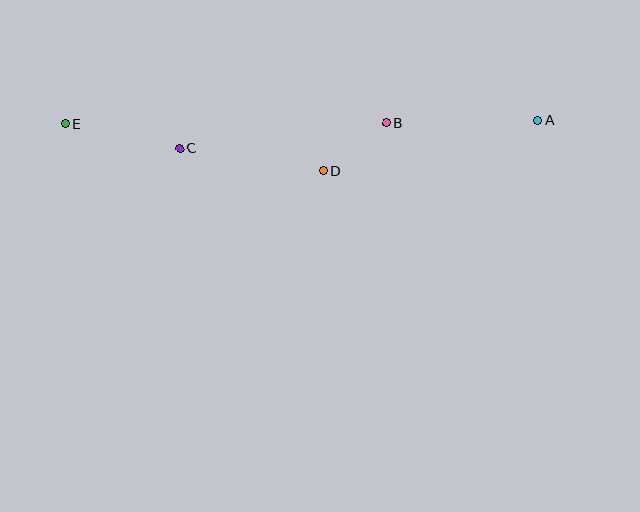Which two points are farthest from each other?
Points A and E are farthest from each other.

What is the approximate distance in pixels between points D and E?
The distance between D and E is approximately 262 pixels.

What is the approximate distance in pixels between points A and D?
The distance between A and D is approximately 220 pixels.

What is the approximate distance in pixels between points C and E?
The distance between C and E is approximately 117 pixels.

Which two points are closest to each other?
Points B and D are closest to each other.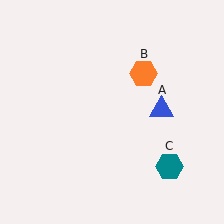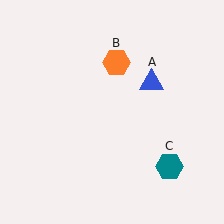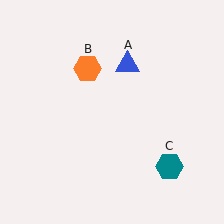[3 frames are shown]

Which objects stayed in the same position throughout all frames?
Teal hexagon (object C) remained stationary.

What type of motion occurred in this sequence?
The blue triangle (object A), orange hexagon (object B) rotated counterclockwise around the center of the scene.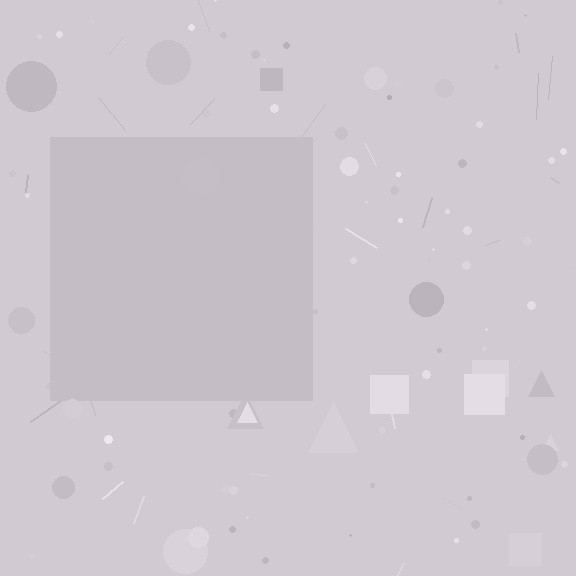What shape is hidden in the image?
A square is hidden in the image.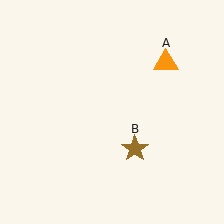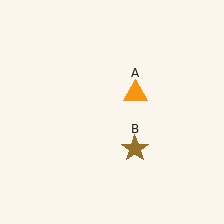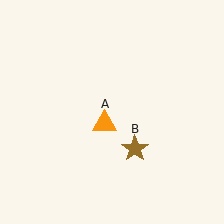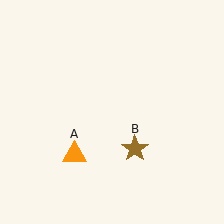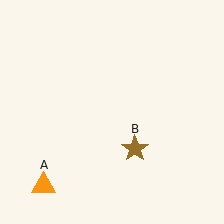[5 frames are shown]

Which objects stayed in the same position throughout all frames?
Brown star (object B) remained stationary.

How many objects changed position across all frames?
1 object changed position: orange triangle (object A).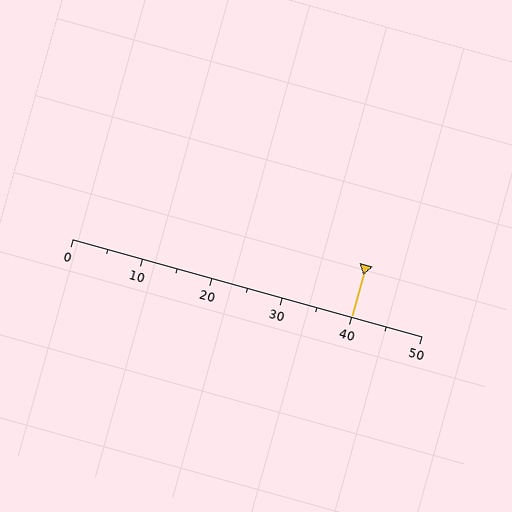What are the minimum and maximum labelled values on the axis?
The axis runs from 0 to 50.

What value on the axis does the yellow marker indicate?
The marker indicates approximately 40.